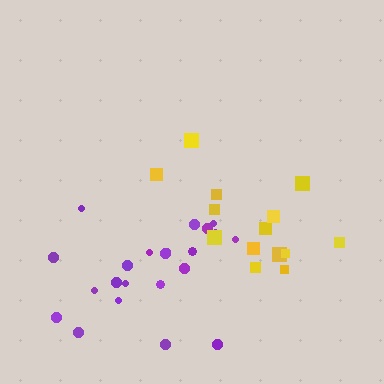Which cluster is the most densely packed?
Purple.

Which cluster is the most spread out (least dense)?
Yellow.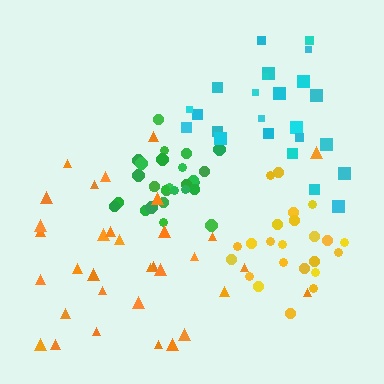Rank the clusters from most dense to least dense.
green, yellow, cyan, orange.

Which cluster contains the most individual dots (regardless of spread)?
Orange (34).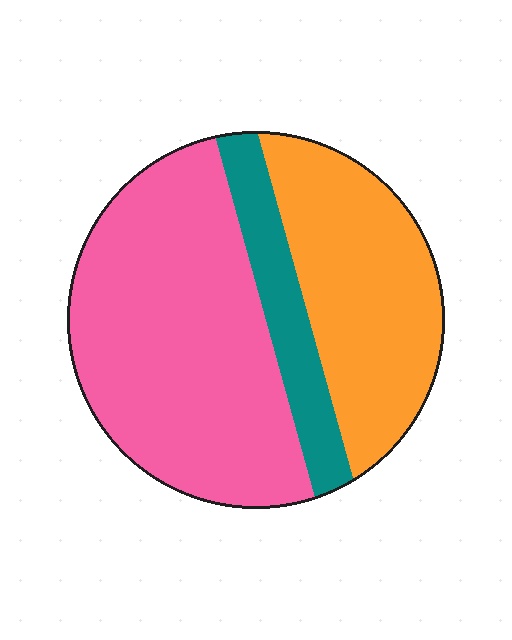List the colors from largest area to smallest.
From largest to smallest: pink, orange, teal.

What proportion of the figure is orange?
Orange takes up about one third (1/3) of the figure.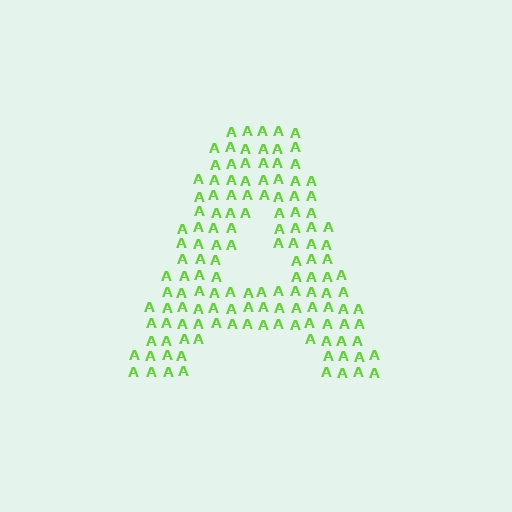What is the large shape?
The large shape is the letter A.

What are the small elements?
The small elements are letter A's.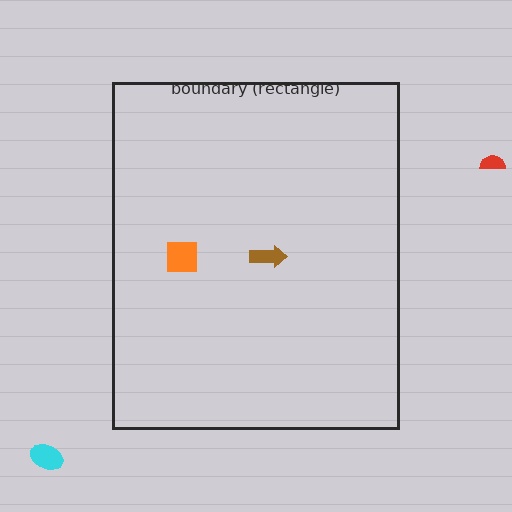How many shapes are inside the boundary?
2 inside, 2 outside.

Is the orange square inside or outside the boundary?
Inside.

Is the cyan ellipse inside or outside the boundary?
Outside.